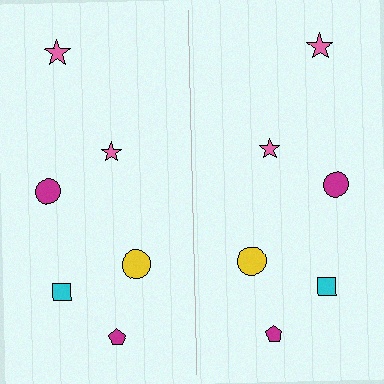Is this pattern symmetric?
Yes, this pattern has bilateral (reflection) symmetry.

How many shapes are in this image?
There are 12 shapes in this image.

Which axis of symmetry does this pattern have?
The pattern has a vertical axis of symmetry running through the center of the image.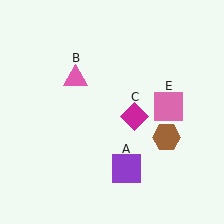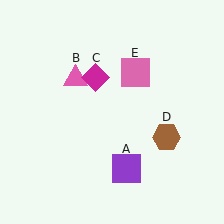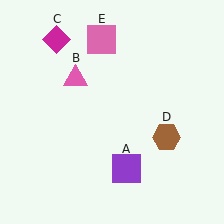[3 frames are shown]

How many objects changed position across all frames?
2 objects changed position: magenta diamond (object C), pink square (object E).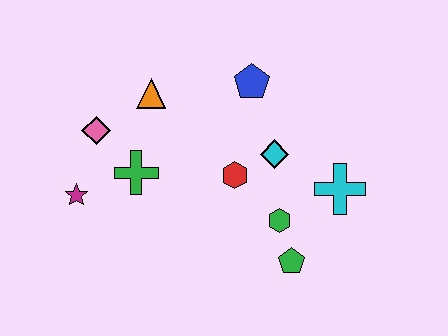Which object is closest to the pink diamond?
The green cross is closest to the pink diamond.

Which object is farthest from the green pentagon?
The pink diamond is farthest from the green pentagon.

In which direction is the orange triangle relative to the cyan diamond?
The orange triangle is to the left of the cyan diamond.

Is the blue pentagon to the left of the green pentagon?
Yes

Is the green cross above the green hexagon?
Yes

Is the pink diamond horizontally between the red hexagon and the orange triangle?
No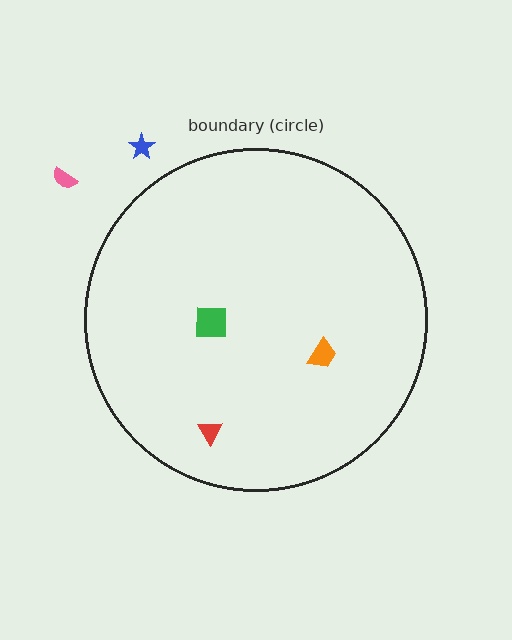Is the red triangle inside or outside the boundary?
Inside.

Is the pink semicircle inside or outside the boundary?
Outside.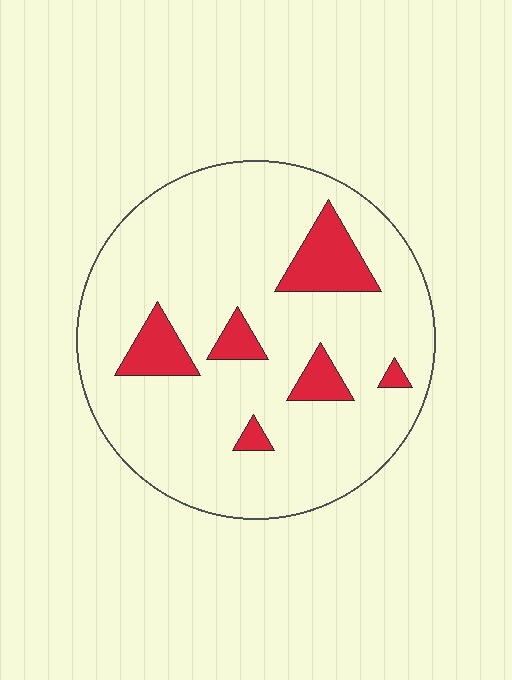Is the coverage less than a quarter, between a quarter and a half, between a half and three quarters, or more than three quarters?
Less than a quarter.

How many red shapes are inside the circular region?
6.